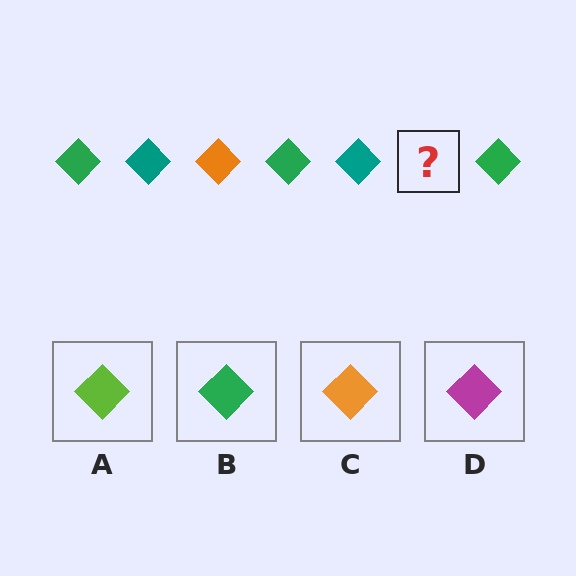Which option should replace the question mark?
Option C.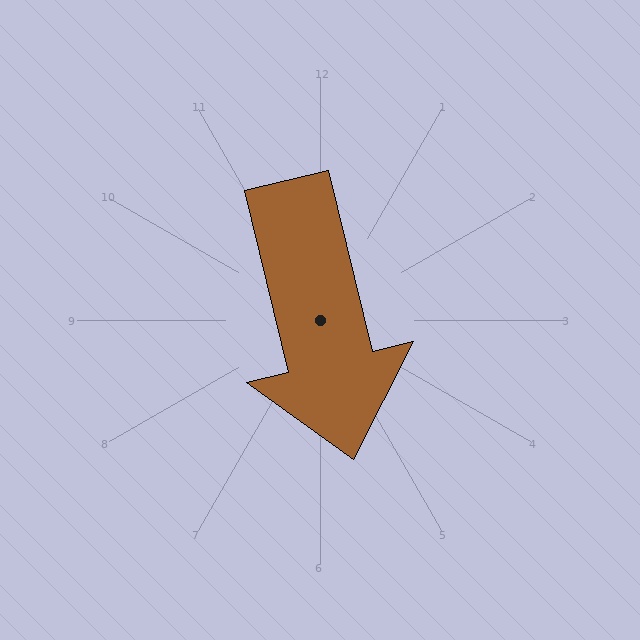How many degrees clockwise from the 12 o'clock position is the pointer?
Approximately 166 degrees.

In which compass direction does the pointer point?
South.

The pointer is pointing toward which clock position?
Roughly 6 o'clock.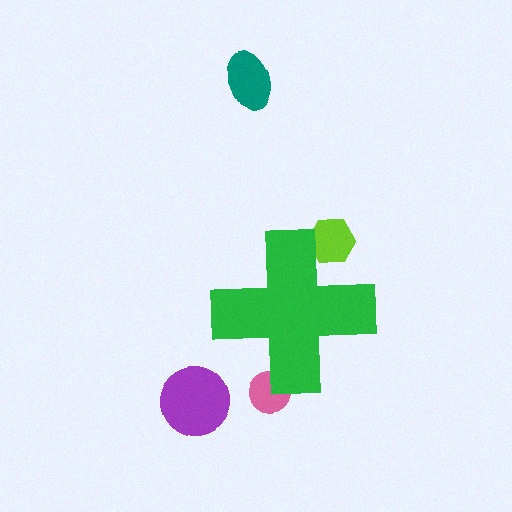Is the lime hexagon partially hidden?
Yes, the lime hexagon is partially hidden behind the green cross.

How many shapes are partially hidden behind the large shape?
2 shapes are partially hidden.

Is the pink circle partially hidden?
Yes, the pink circle is partially hidden behind the green cross.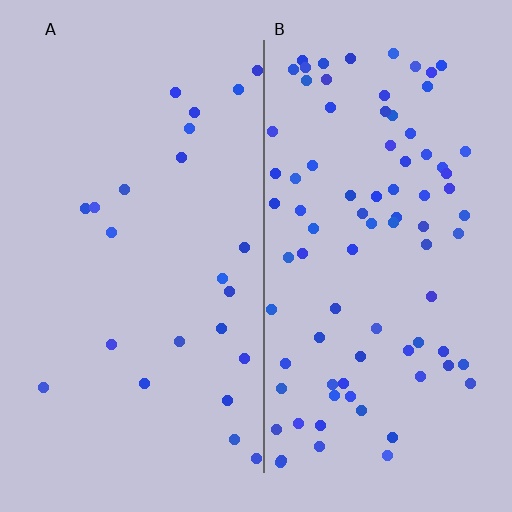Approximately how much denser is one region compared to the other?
Approximately 3.6× — region B over region A.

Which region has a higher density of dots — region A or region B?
B (the right).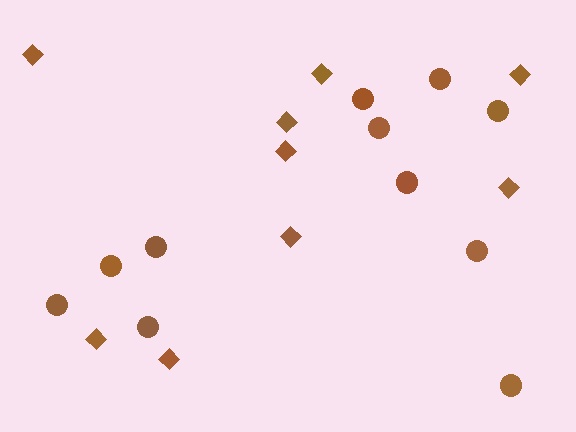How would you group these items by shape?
There are 2 groups: one group of diamonds (9) and one group of circles (11).